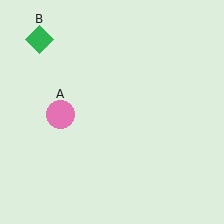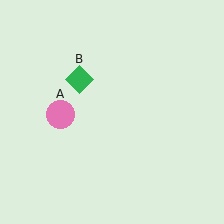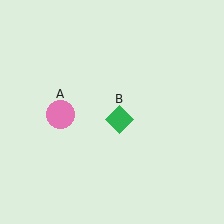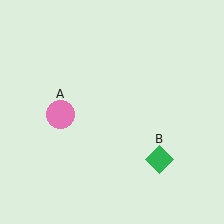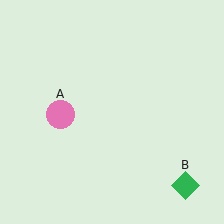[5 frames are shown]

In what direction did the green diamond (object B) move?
The green diamond (object B) moved down and to the right.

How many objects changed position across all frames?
1 object changed position: green diamond (object B).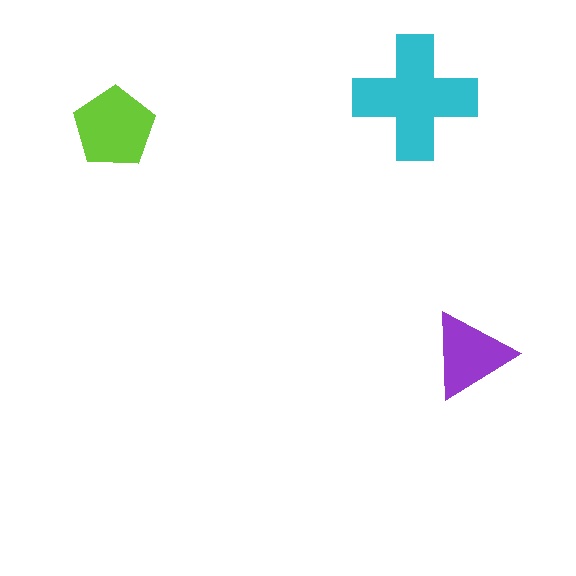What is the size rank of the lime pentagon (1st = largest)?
2nd.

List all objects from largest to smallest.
The cyan cross, the lime pentagon, the purple triangle.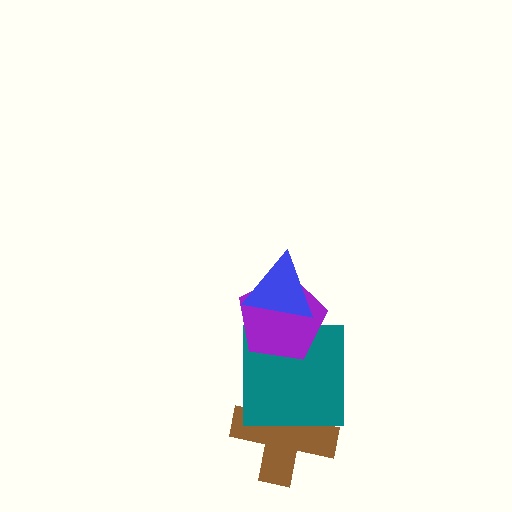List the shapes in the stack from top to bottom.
From top to bottom: the blue triangle, the purple pentagon, the teal square, the brown cross.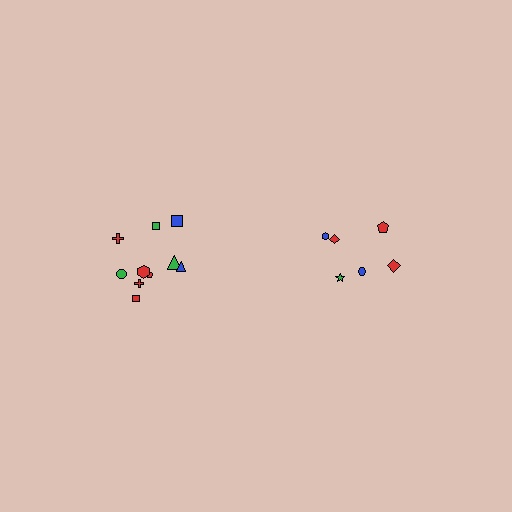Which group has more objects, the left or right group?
The left group.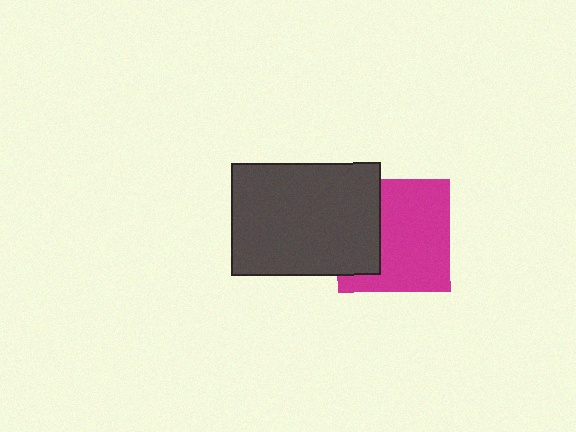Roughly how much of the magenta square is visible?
Most of it is visible (roughly 67%).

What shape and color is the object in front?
The object in front is a dark gray rectangle.